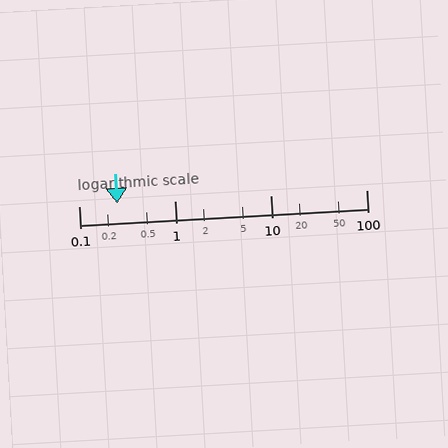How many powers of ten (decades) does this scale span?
The scale spans 3 decades, from 0.1 to 100.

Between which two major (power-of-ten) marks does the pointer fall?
The pointer is between 0.1 and 1.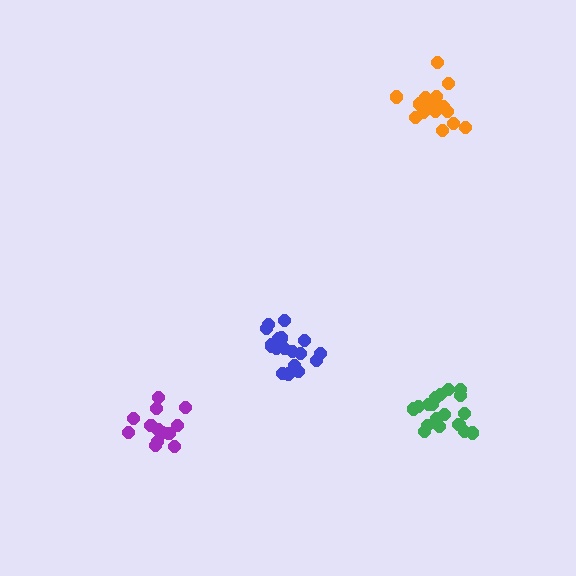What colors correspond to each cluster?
The clusters are colored: green, orange, blue, purple.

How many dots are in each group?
Group 1: 18 dots, Group 2: 18 dots, Group 3: 19 dots, Group 4: 13 dots (68 total).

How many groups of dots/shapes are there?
There are 4 groups.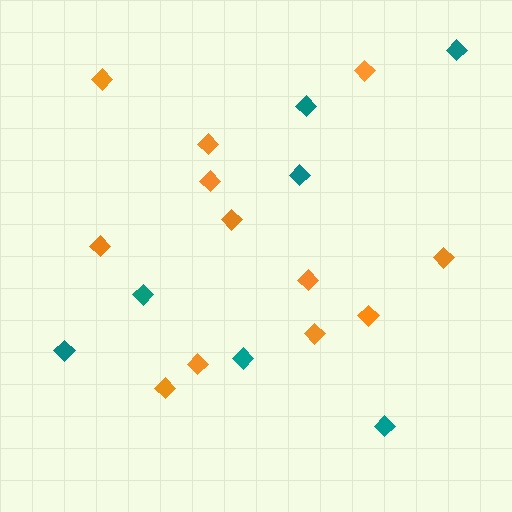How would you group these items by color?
There are 2 groups: one group of orange diamonds (12) and one group of teal diamonds (7).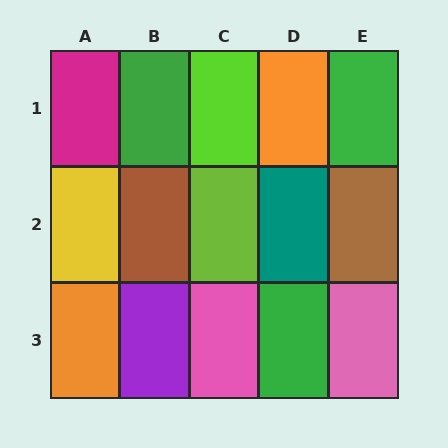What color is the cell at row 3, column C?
Pink.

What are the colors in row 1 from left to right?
Magenta, green, lime, orange, green.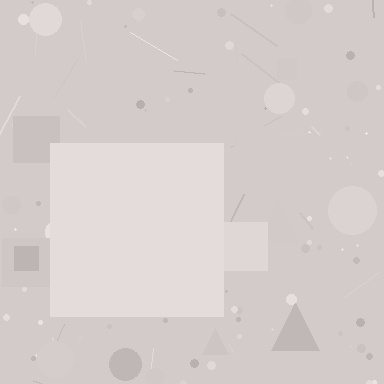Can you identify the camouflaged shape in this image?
The camouflaged shape is a square.